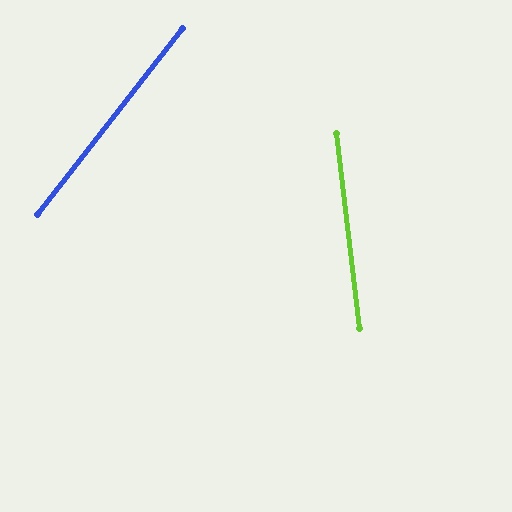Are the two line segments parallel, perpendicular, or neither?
Neither parallel nor perpendicular — they differ by about 45°.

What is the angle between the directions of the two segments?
Approximately 45 degrees.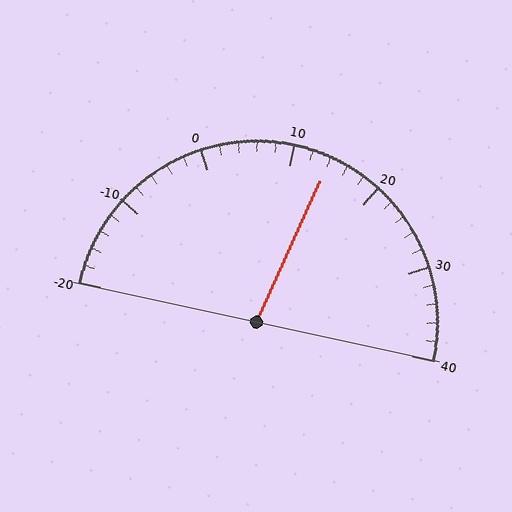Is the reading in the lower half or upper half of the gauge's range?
The reading is in the upper half of the range (-20 to 40).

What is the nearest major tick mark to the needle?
The nearest major tick mark is 10.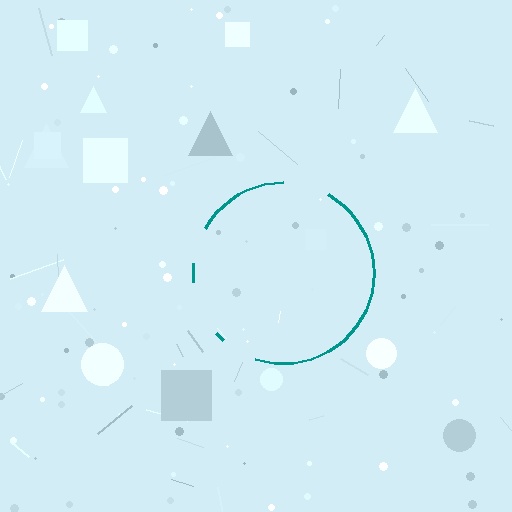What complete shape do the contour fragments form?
The contour fragments form a circle.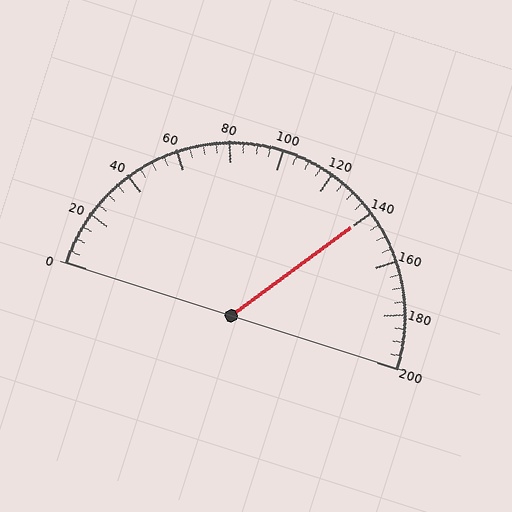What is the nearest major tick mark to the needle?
The nearest major tick mark is 140.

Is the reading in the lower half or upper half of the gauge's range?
The reading is in the upper half of the range (0 to 200).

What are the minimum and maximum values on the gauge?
The gauge ranges from 0 to 200.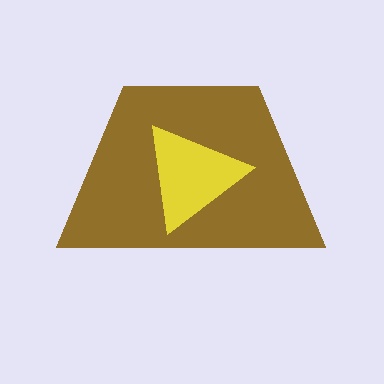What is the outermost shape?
The brown trapezoid.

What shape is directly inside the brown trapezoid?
The yellow triangle.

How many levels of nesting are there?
2.